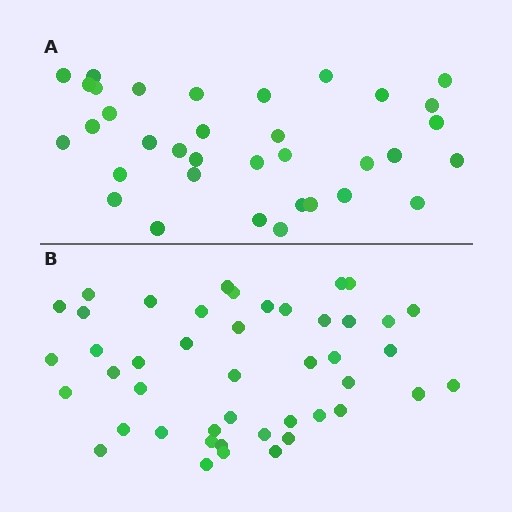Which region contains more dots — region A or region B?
Region B (the bottom region) has more dots.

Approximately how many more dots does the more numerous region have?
Region B has roughly 10 or so more dots than region A.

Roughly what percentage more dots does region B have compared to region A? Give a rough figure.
About 30% more.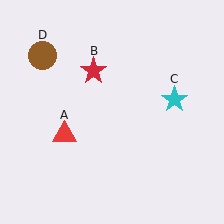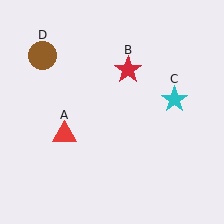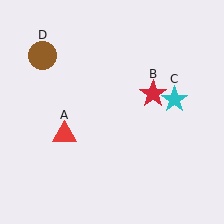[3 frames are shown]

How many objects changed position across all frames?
1 object changed position: red star (object B).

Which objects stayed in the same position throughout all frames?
Red triangle (object A) and cyan star (object C) and brown circle (object D) remained stationary.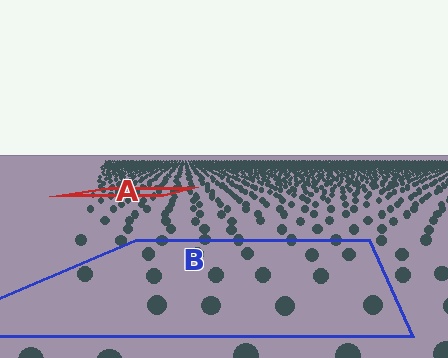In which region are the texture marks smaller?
The texture marks are smaller in region A, because it is farther away.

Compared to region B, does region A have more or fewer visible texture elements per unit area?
Region A has more texture elements per unit area — they are packed more densely because it is farther away.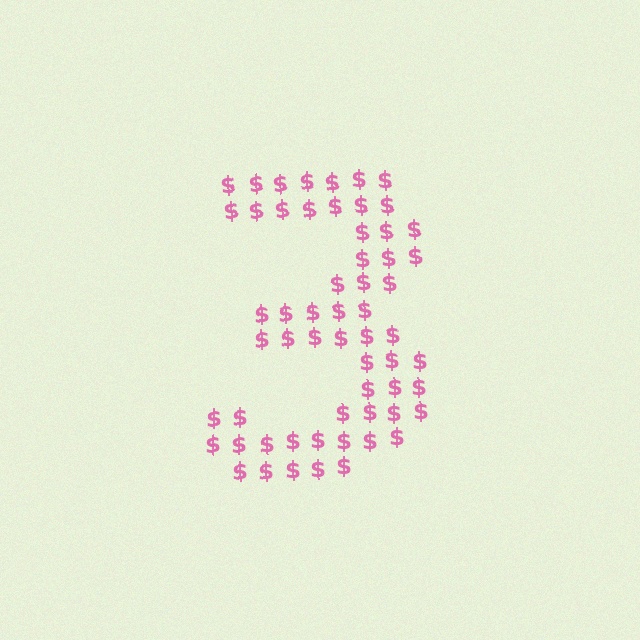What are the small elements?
The small elements are dollar signs.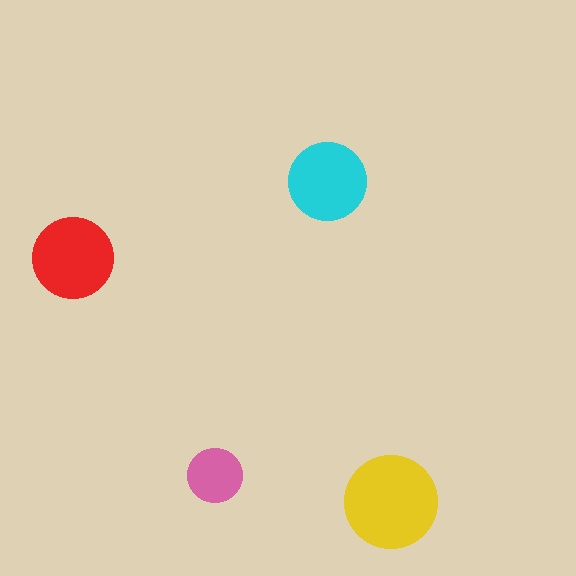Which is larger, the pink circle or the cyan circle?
The cyan one.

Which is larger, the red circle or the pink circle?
The red one.